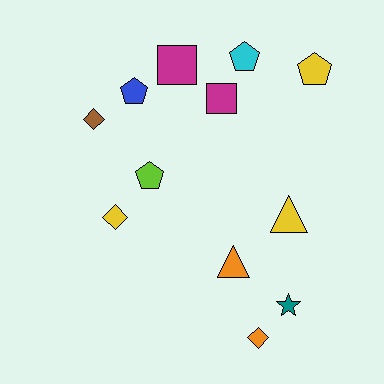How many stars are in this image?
There is 1 star.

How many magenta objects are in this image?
There are 2 magenta objects.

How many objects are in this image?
There are 12 objects.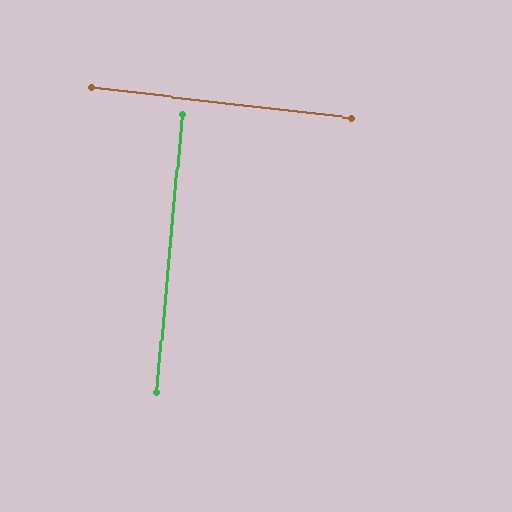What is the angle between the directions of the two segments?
Approximately 89 degrees.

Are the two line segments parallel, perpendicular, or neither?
Perpendicular — they meet at approximately 89°.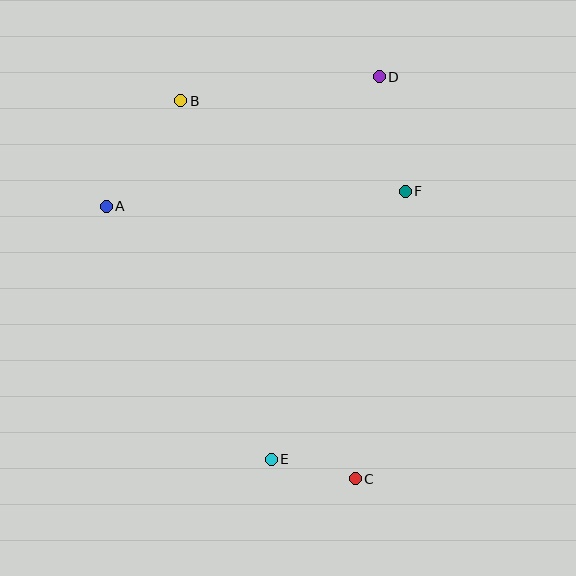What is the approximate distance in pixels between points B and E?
The distance between B and E is approximately 370 pixels.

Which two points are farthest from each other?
Points B and C are farthest from each other.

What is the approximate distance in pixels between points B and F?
The distance between B and F is approximately 242 pixels.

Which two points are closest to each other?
Points C and E are closest to each other.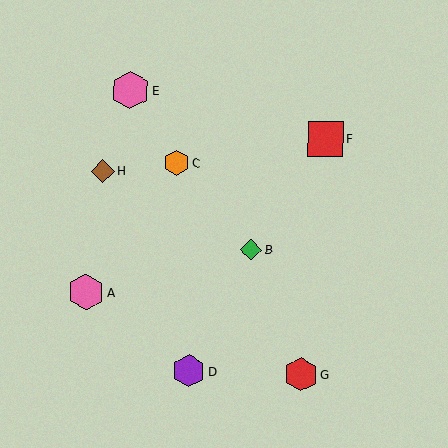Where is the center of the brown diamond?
The center of the brown diamond is at (103, 171).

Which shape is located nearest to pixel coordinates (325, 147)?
The red square (labeled F) at (326, 139) is nearest to that location.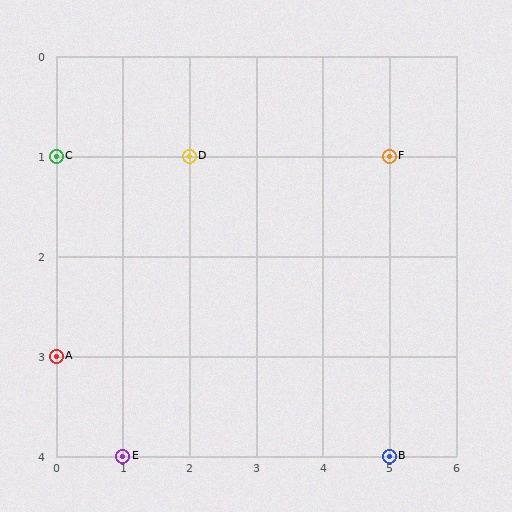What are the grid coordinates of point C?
Point C is at grid coordinates (0, 1).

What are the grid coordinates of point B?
Point B is at grid coordinates (5, 4).